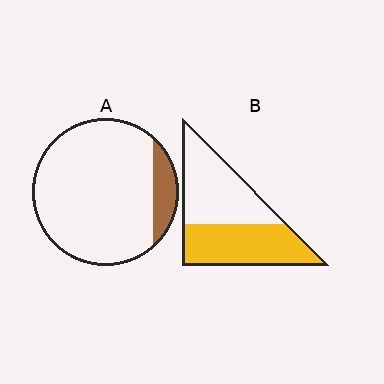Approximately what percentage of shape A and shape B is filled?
A is approximately 10% and B is approximately 50%.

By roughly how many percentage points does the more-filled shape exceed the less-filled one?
By roughly 35 percentage points (B over A).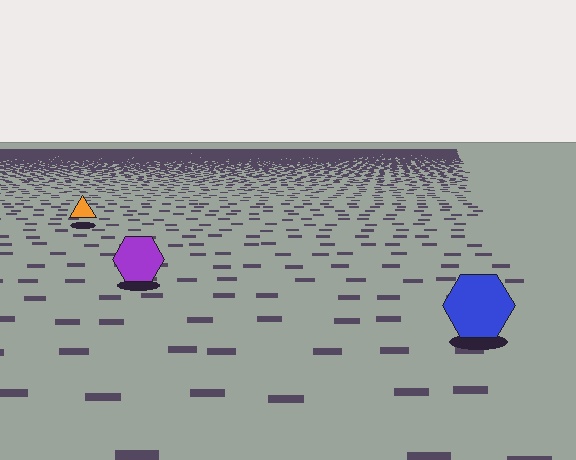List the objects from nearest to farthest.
From nearest to farthest: the blue hexagon, the purple hexagon, the orange triangle.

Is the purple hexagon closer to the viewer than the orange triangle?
Yes. The purple hexagon is closer — you can tell from the texture gradient: the ground texture is coarser near it.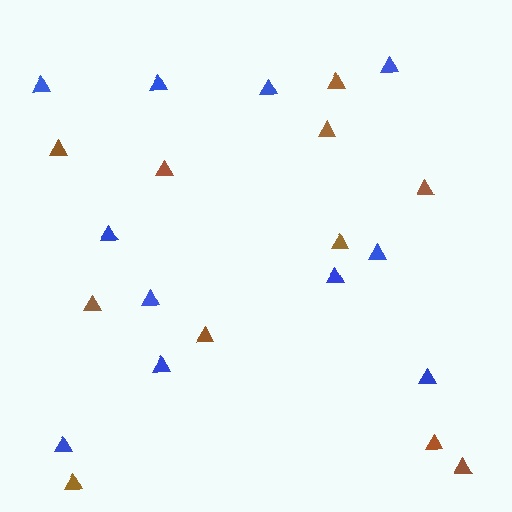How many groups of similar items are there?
There are 2 groups: one group of blue triangles (11) and one group of brown triangles (11).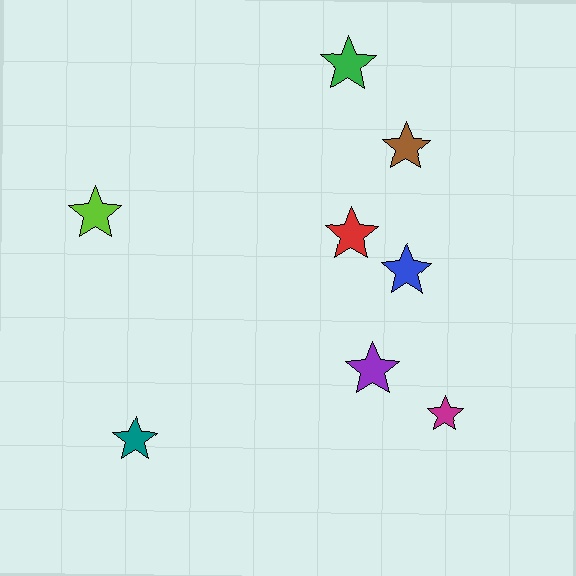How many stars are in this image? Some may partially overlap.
There are 8 stars.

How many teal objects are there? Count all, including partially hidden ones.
There is 1 teal object.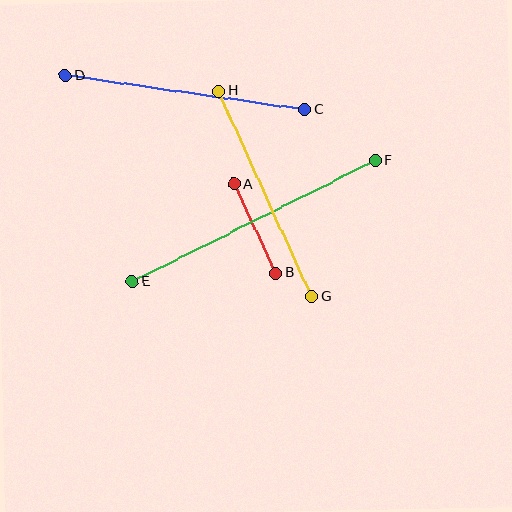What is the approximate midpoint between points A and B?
The midpoint is at approximately (255, 229) pixels.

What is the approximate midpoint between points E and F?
The midpoint is at approximately (254, 221) pixels.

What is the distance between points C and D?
The distance is approximately 242 pixels.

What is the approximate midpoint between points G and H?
The midpoint is at approximately (265, 194) pixels.